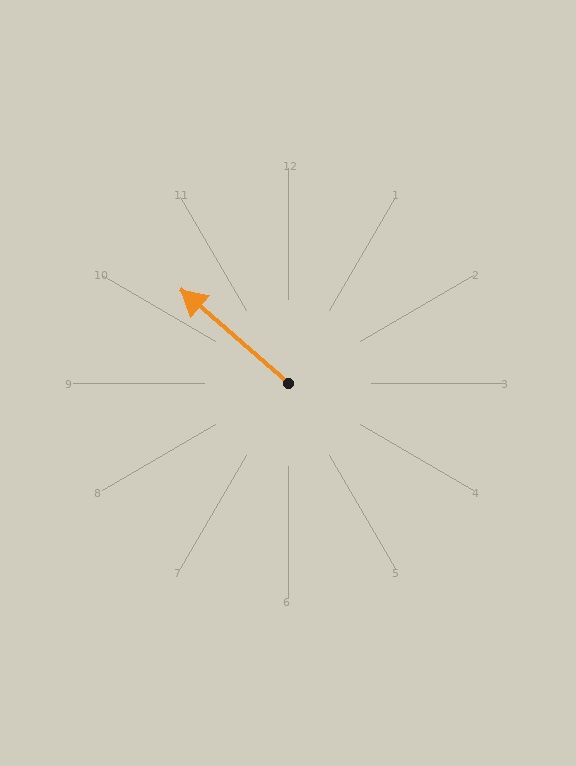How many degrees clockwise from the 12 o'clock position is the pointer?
Approximately 311 degrees.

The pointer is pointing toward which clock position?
Roughly 10 o'clock.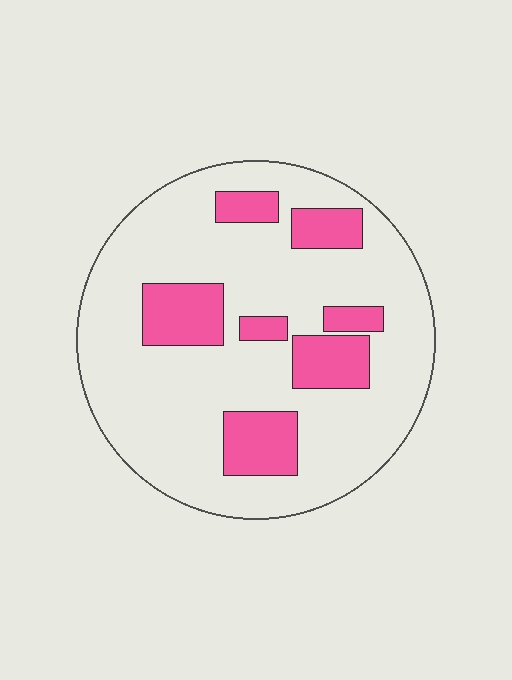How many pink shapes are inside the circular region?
7.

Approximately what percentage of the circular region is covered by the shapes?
Approximately 20%.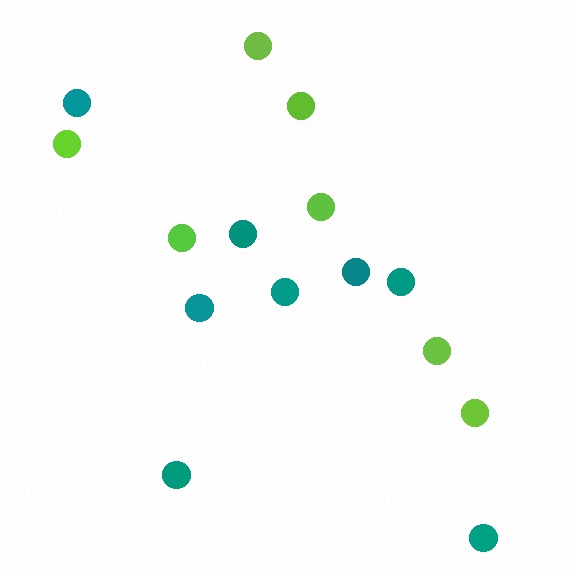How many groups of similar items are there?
There are 2 groups: one group of teal circles (8) and one group of lime circles (7).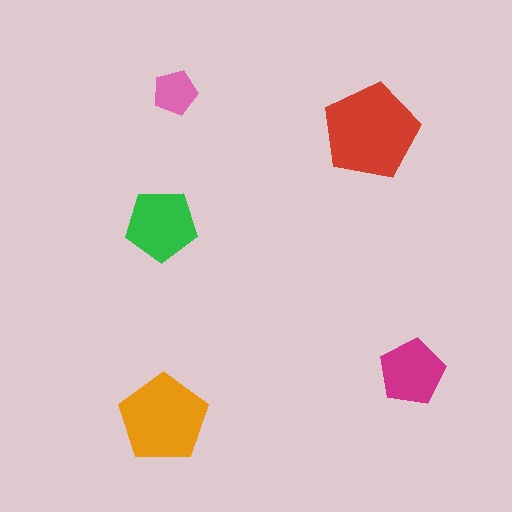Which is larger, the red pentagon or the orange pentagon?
The red one.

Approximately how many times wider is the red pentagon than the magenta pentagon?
About 1.5 times wider.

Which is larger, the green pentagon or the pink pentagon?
The green one.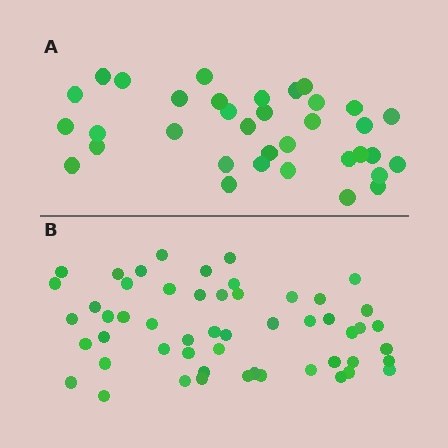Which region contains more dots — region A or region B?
Region B (the bottom region) has more dots.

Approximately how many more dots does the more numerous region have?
Region B has approximately 20 more dots than region A.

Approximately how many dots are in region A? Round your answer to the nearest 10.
About 40 dots. (The exact count is 35, which rounds to 40.)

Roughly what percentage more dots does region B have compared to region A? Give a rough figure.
About 50% more.